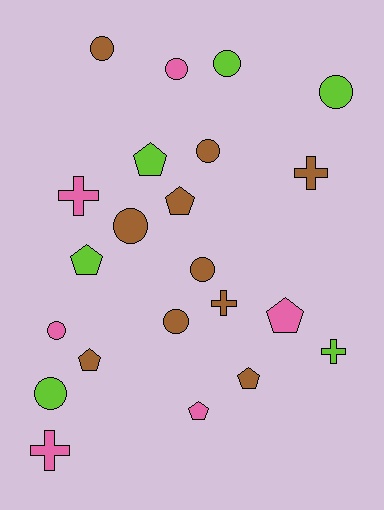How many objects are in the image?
There are 22 objects.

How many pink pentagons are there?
There are 2 pink pentagons.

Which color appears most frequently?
Brown, with 10 objects.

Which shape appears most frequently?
Circle, with 10 objects.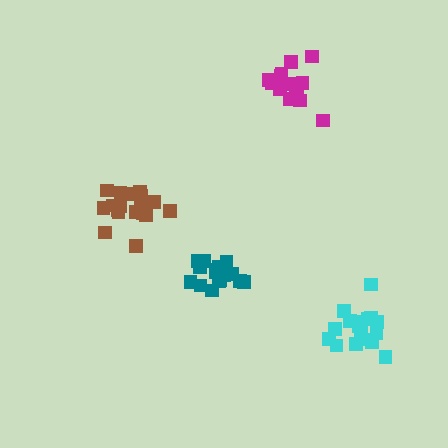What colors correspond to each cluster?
The clusters are colored: cyan, magenta, teal, brown.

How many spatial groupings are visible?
There are 4 spatial groupings.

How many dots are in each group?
Group 1: 17 dots, Group 2: 16 dots, Group 3: 17 dots, Group 4: 19 dots (69 total).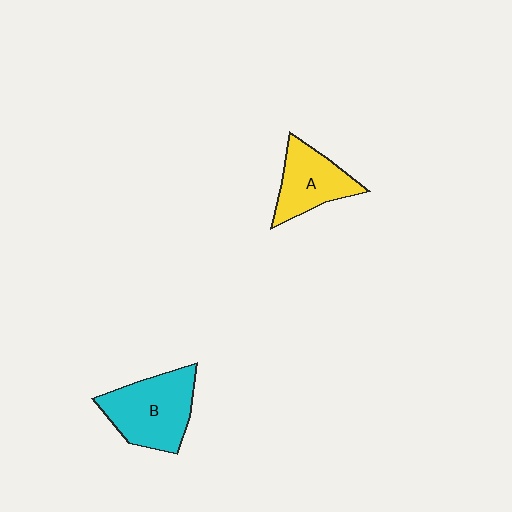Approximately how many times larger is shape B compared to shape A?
Approximately 1.3 times.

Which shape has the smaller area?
Shape A (yellow).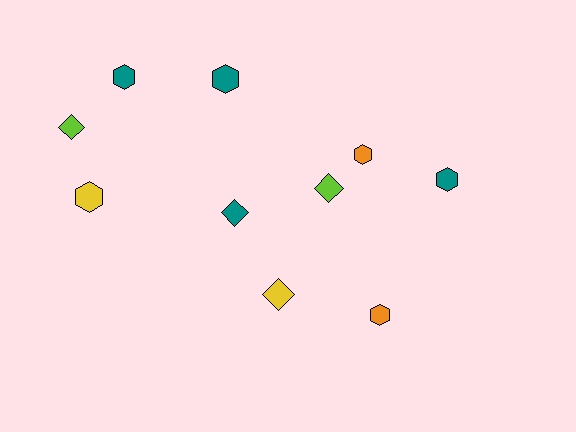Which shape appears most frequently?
Hexagon, with 6 objects.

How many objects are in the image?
There are 10 objects.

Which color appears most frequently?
Teal, with 4 objects.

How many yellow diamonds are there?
There is 1 yellow diamond.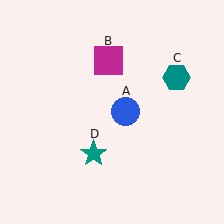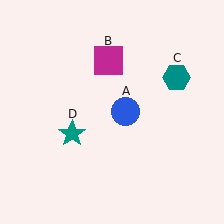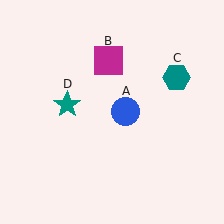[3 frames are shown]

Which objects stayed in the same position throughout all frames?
Blue circle (object A) and magenta square (object B) and teal hexagon (object C) remained stationary.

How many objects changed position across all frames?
1 object changed position: teal star (object D).